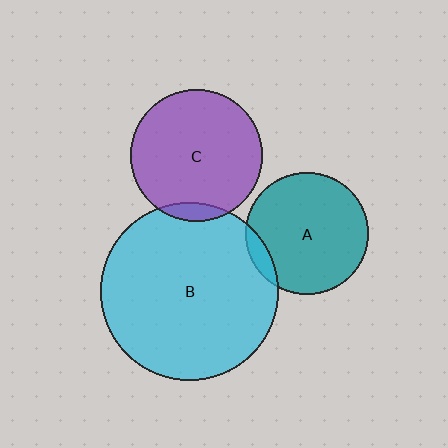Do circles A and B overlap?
Yes.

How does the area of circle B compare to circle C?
Approximately 1.8 times.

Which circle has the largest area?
Circle B (cyan).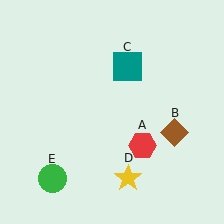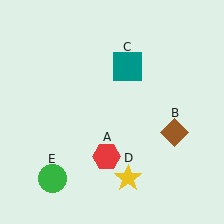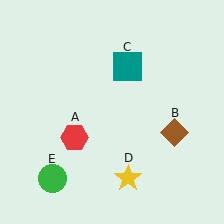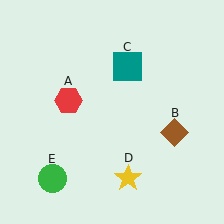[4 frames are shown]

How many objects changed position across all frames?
1 object changed position: red hexagon (object A).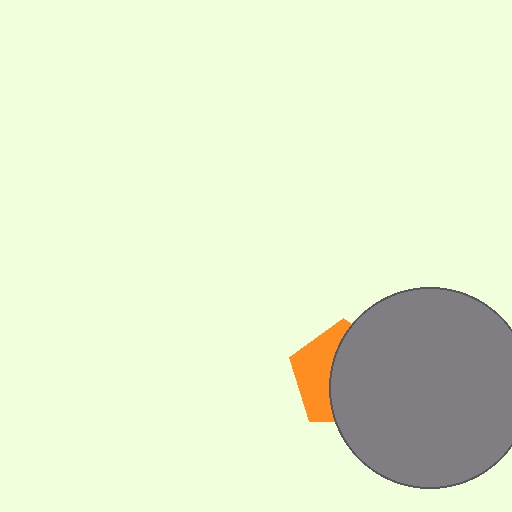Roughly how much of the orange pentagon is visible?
A small part of it is visible (roughly 39%).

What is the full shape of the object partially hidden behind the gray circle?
The partially hidden object is an orange pentagon.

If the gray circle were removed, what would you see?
You would see the complete orange pentagon.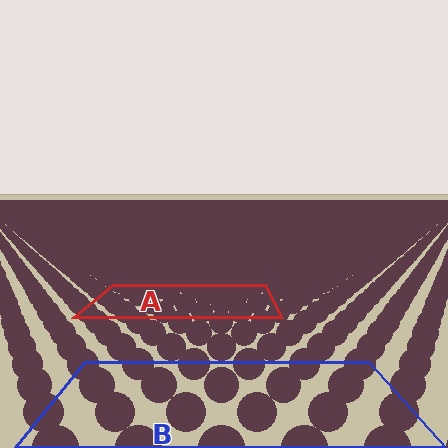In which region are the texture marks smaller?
The texture marks are smaller in region A, because it is farther away.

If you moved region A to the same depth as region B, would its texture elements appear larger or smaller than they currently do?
They would appear larger. At a closer depth, the same texture elements are projected at a bigger on-screen size.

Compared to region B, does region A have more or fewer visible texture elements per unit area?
Region A has more texture elements per unit area — they are packed more densely because it is farther away.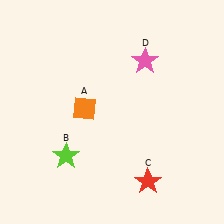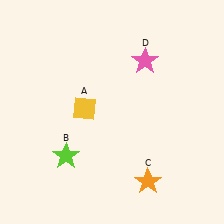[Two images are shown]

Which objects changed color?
A changed from orange to yellow. C changed from red to orange.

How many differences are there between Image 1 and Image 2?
There are 2 differences between the two images.